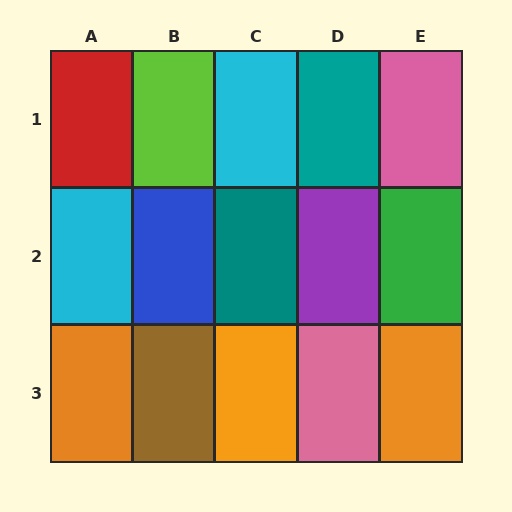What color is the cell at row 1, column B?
Lime.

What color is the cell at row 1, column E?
Pink.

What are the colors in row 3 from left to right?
Orange, brown, orange, pink, orange.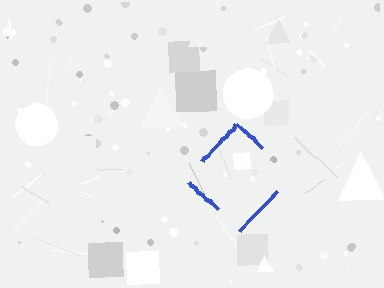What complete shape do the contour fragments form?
The contour fragments form a diamond.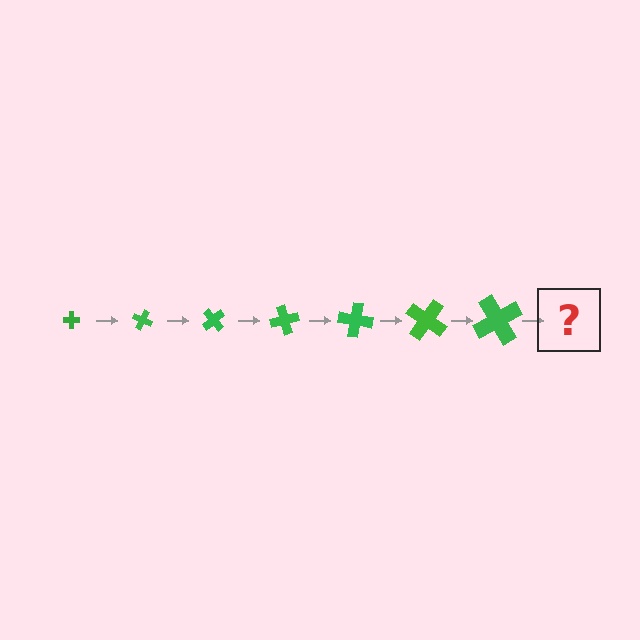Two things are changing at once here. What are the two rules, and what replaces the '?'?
The two rules are that the cross grows larger each step and it rotates 25 degrees each step. The '?' should be a cross, larger than the previous one and rotated 175 degrees from the start.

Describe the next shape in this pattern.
It should be a cross, larger than the previous one and rotated 175 degrees from the start.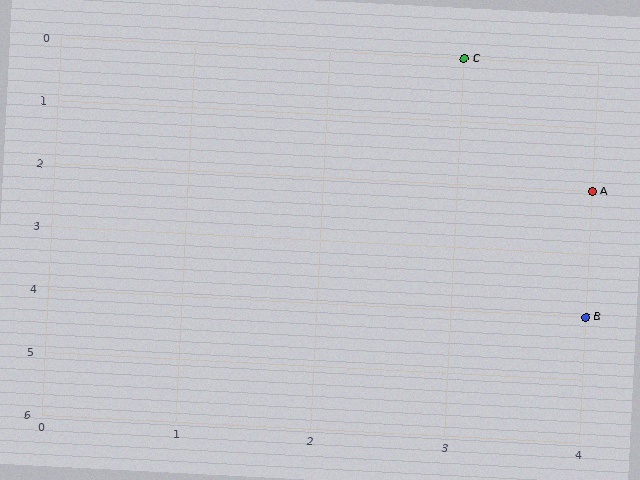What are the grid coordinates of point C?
Point C is at grid coordinates (3, 0).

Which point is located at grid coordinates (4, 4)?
Point B is at (4, 4).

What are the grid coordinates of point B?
Point B is at grid coordinates (4, 4).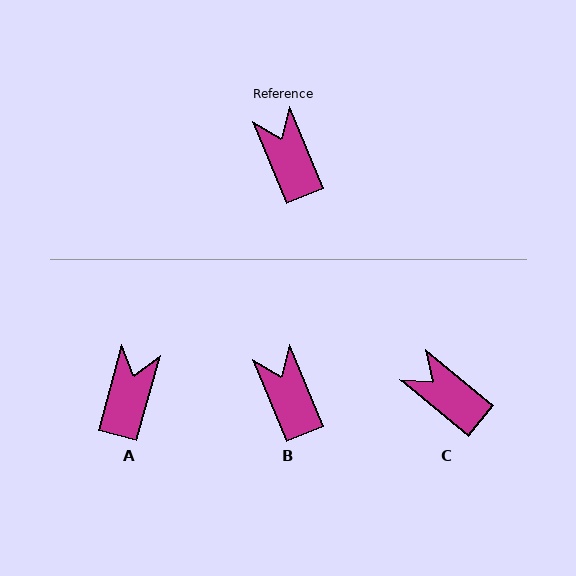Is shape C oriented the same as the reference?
No, it is off by about 28 degrees.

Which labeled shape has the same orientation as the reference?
B.